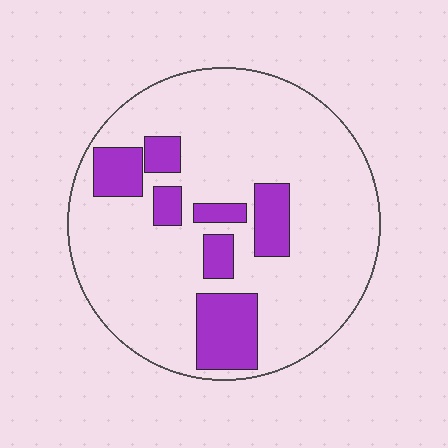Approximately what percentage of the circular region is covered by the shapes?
Approximately 20%.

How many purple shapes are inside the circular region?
7.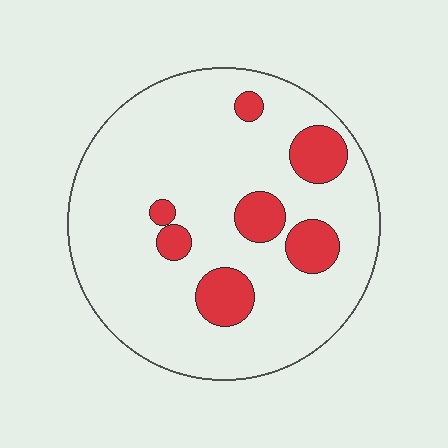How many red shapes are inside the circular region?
7.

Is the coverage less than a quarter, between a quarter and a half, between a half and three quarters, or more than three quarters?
Less than a quarter.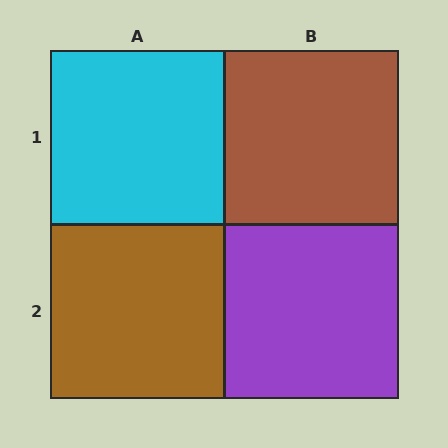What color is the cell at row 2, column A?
Brown.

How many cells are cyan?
1 cell is cyan.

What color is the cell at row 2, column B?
Purple.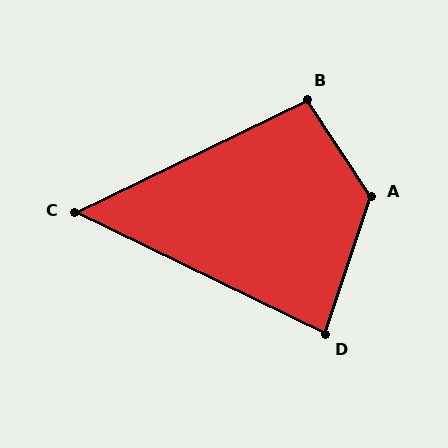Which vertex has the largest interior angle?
A, at approximately 128 degrees.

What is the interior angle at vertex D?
Approximately 83 degrees (acute).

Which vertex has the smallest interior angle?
C, at approximately 52 degrees.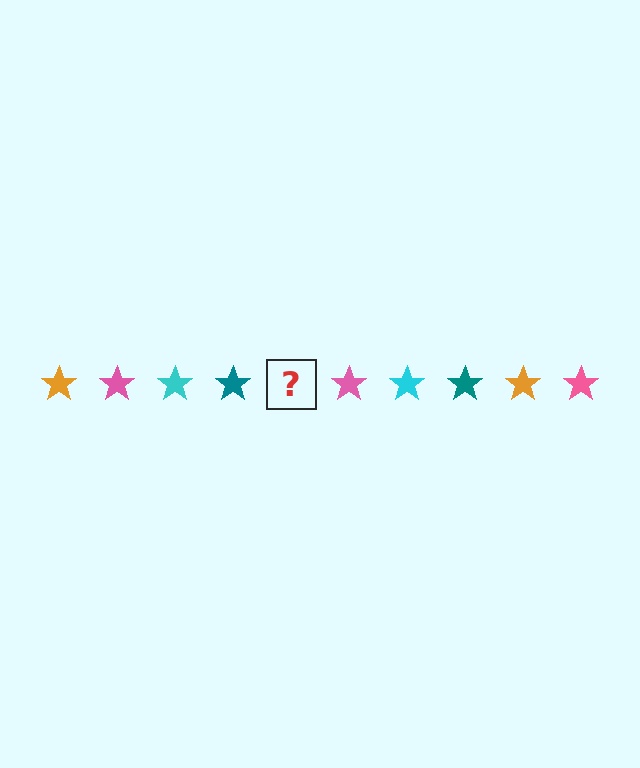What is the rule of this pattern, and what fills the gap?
The rule is that the pattern cycles through orange, pink, cyan, teal stars. The gap should be filled with an orange star.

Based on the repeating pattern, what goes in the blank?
The blank should be an orange star.